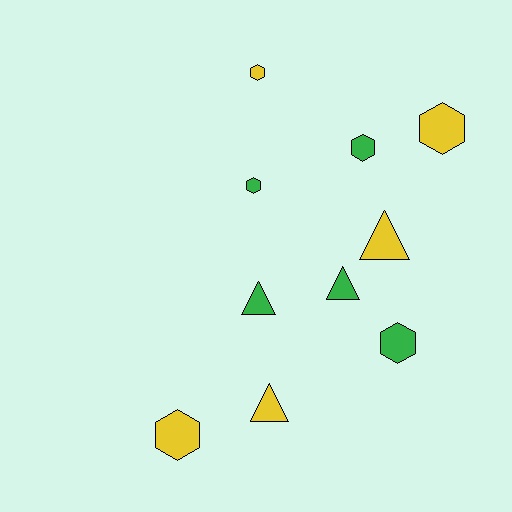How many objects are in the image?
There are 10 objects.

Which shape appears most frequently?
Hexagon, with 6 objects.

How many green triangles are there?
There are 2 green triangles.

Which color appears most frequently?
Yellow, with 5 objects.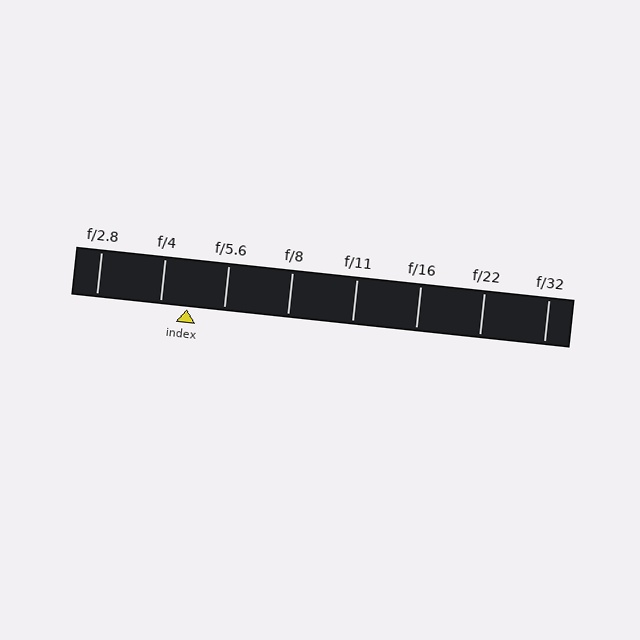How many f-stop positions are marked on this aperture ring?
There are 8 f-stop positions marked.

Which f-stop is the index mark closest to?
The index mark is closest to f/4.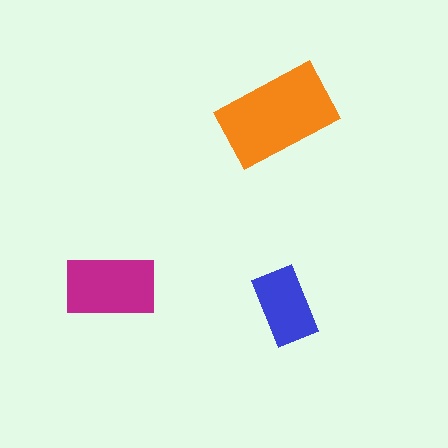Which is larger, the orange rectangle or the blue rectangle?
The orange one.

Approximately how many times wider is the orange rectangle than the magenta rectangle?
About 1.5 times wider.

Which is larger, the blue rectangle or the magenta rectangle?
The magenta one.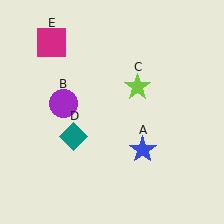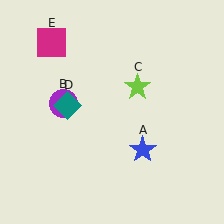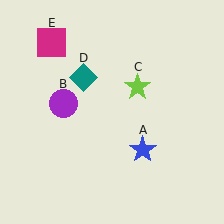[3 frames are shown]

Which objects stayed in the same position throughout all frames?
Blue star (object A) and purple circle (object B) and lime star (object C) and magenta square (object E) remained stationary.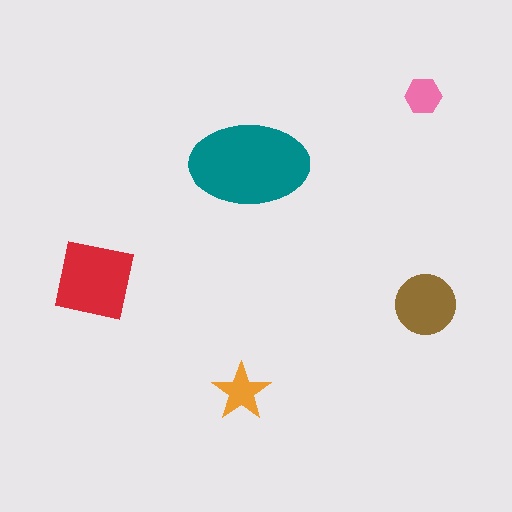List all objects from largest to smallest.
The teal ellipse, the red square, the brown circle, the orange star, the pink hexagon.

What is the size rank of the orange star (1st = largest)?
4th.